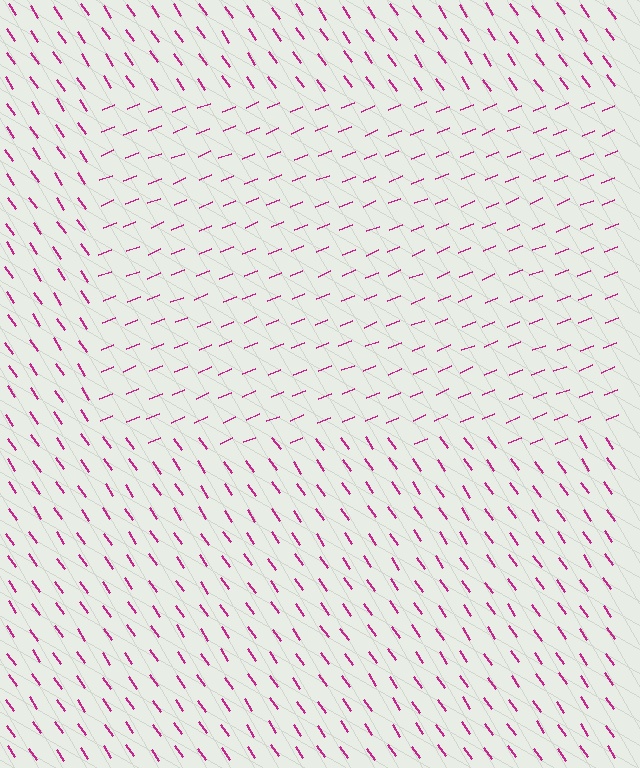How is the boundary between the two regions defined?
The boundary is defined purely by a change in line orientation (approximately 78 degrees difference). All lines are the same color and thickness.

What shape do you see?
I see a rectangle.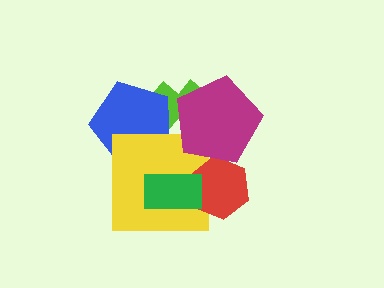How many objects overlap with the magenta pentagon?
3 objects overlap with the magenta pentagon.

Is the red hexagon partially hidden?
Yes, it is partially covered by another shape.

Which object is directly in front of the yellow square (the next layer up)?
The red hexagon is directly in front of the yellow square.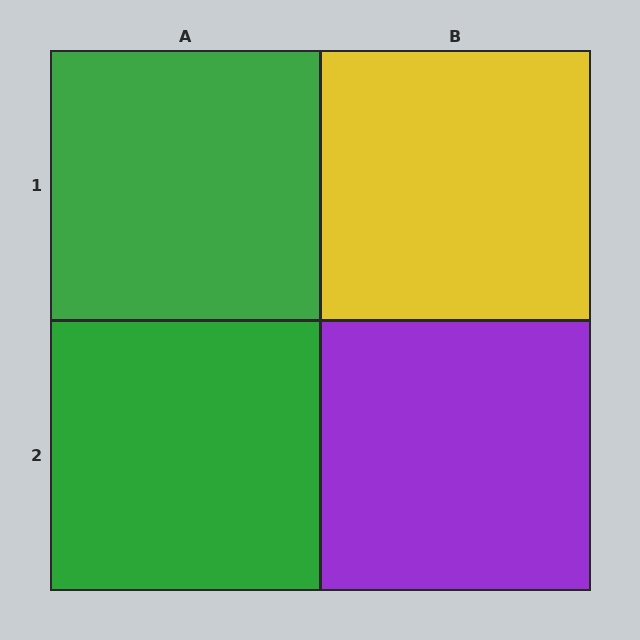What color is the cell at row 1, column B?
Yellow.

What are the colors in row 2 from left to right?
Green, purple.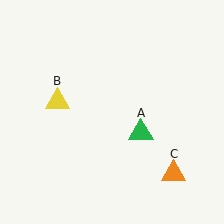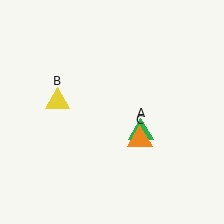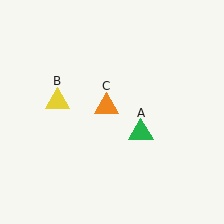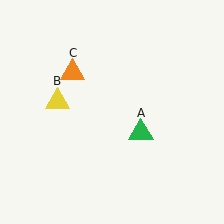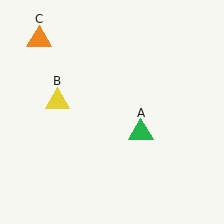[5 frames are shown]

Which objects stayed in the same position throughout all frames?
Green triangle (object A) and yellow triangle (object B) remained stationary.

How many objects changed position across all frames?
1 object changed position: orange triangle (object C).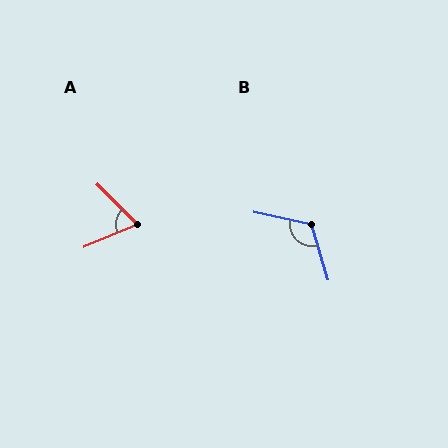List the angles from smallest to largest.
A (68°), B (119°).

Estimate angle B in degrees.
Approximately 119 degrees.